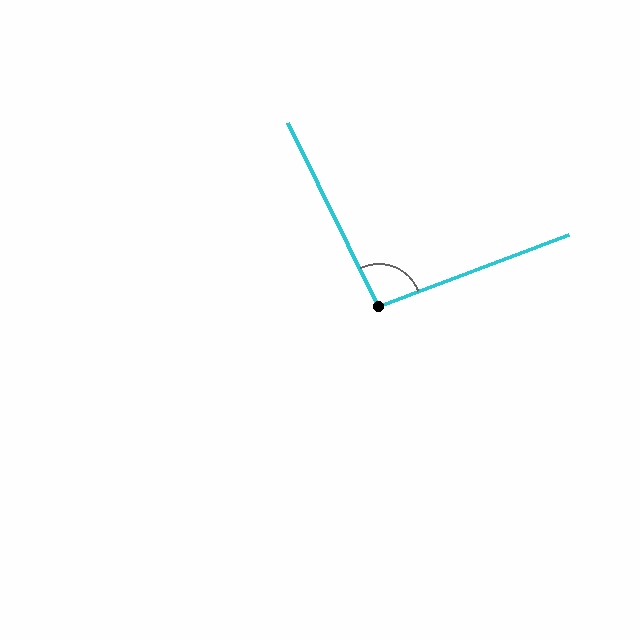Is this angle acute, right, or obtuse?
It is obtuse.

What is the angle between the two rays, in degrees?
Approximately 95 degrees.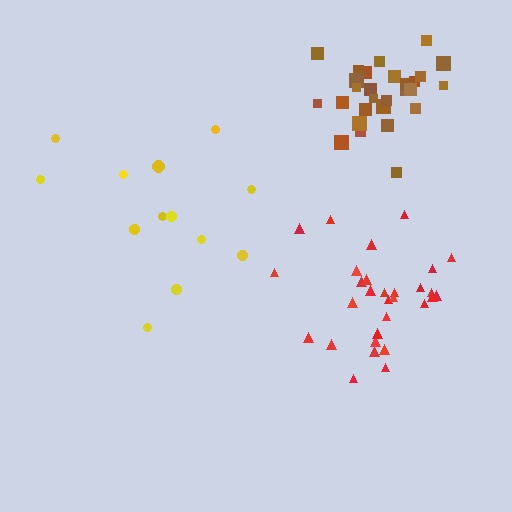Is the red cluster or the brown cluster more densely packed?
Brown.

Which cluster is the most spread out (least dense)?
Yellow.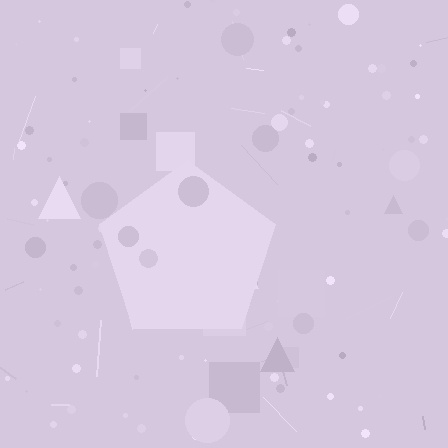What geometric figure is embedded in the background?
A pentagon is embedded in the background.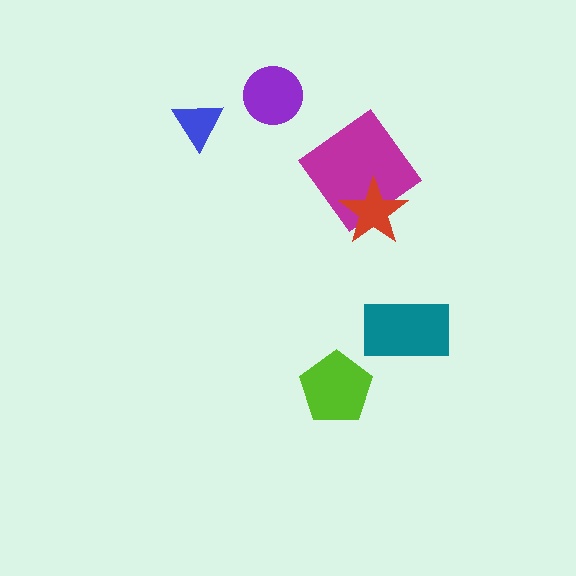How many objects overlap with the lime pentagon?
0 objects overlap with the lime pentagon.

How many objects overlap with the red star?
1 object overlaps with the red star.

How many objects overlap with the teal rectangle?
0 objects overlap with the teal rectangle.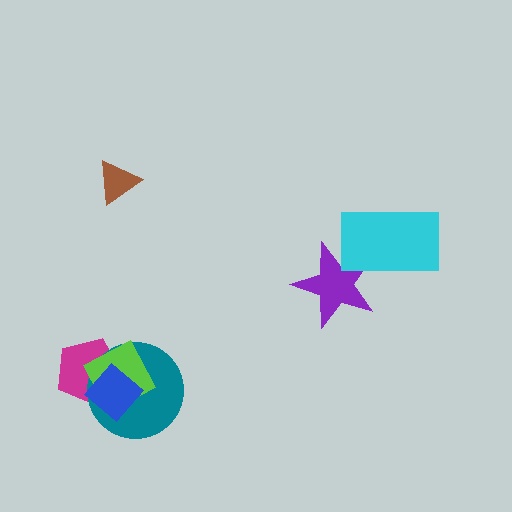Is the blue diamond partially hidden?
No, no other shape covers it.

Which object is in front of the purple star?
The cyan rectangle is in front of the purple star.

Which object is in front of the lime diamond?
The blue diamond is in front of the lime diamond.